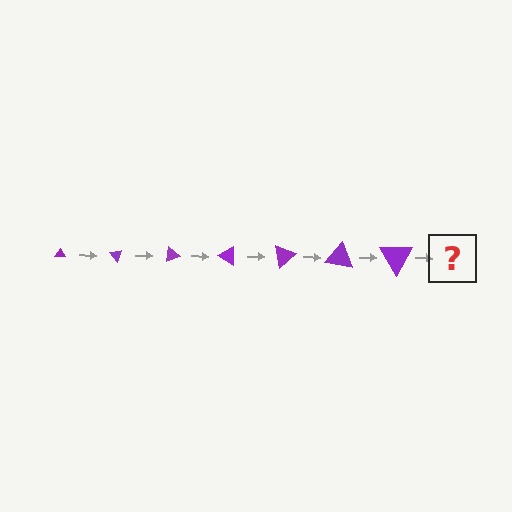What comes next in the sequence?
The next element should be a triangle, larger than the previous one and rotated 350 degrees from the start.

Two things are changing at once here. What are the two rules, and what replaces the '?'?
The two rules are that the triangle grows larger each step and it rotates 50 degrees each step. The '?' should be a triangle, larger than the previous one and rotated 350 degrees from the start.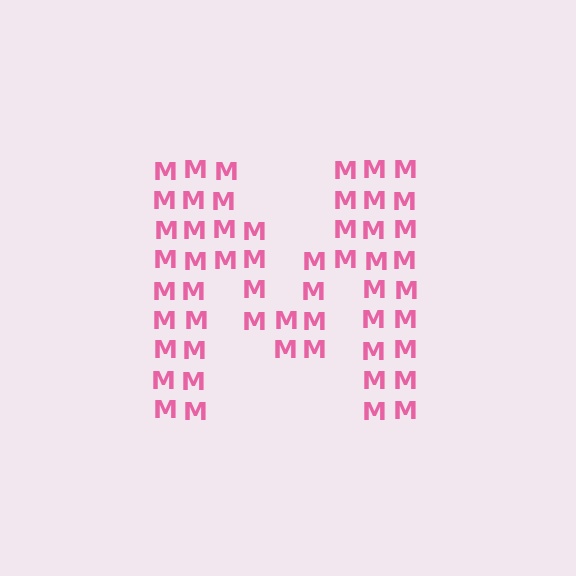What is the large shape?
The large shape is the letter M.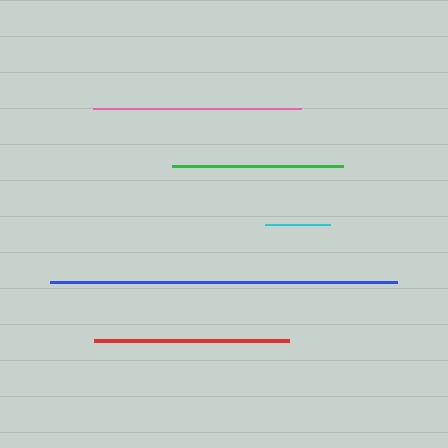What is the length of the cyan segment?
The cyan segment is approximately 65 pixels long.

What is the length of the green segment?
The green segment is approximately 171 pixels long.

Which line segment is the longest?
The blue line is the longest at approximately 348 pixels.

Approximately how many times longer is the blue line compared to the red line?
The blue line is approximately 1.8 times the length of the red line.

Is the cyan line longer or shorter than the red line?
The red line is longer than the cyan line.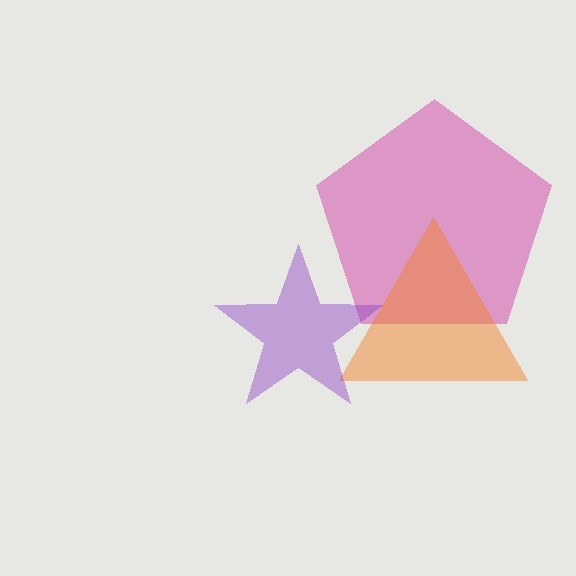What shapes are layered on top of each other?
The layered shapes are: a magenta pentagon, an orange triangle, a purple star.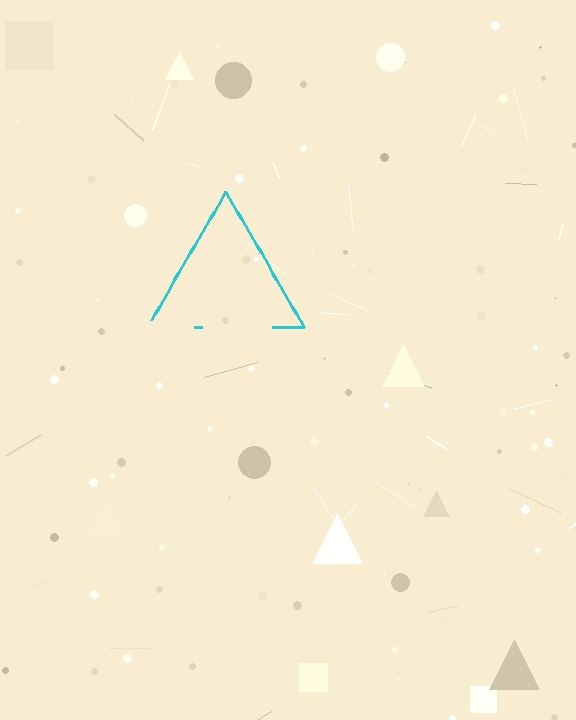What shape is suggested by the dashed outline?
The dashed outline suggests a triangle.